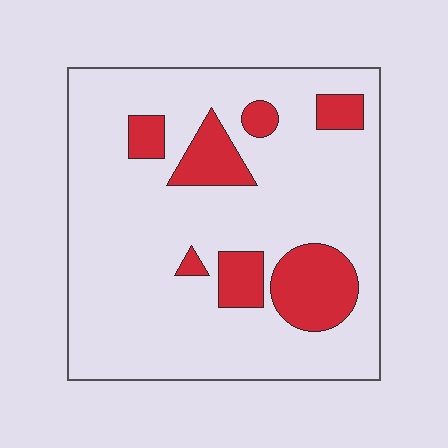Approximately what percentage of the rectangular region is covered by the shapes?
Approximately 20%.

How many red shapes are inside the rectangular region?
7.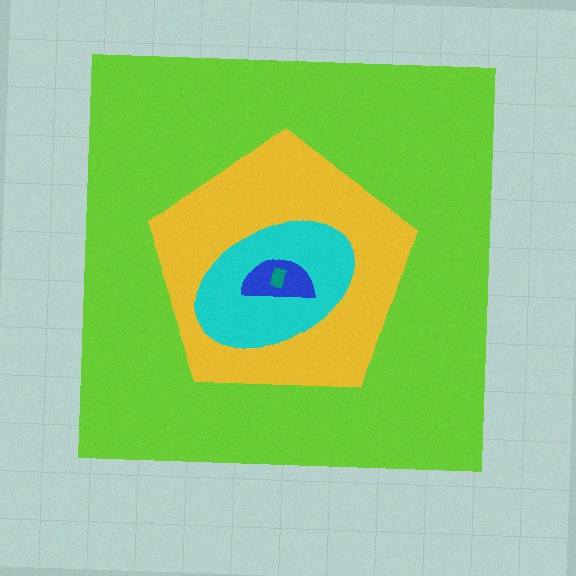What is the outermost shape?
The lime square.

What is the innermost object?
The teal rectangle.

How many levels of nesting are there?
5.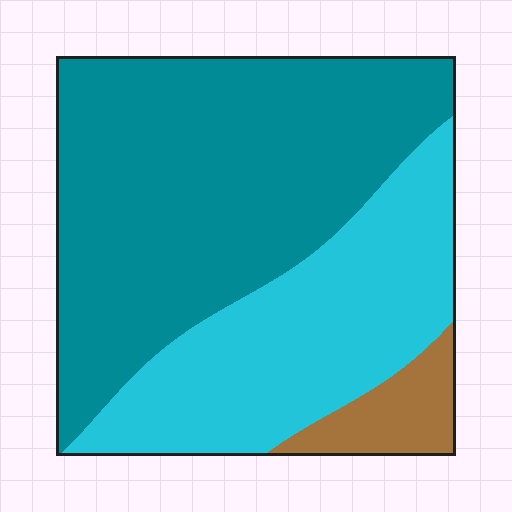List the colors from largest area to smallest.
From largest to smallest: teal, cyan, brown.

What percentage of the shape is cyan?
Cyan covers 35% of the shape.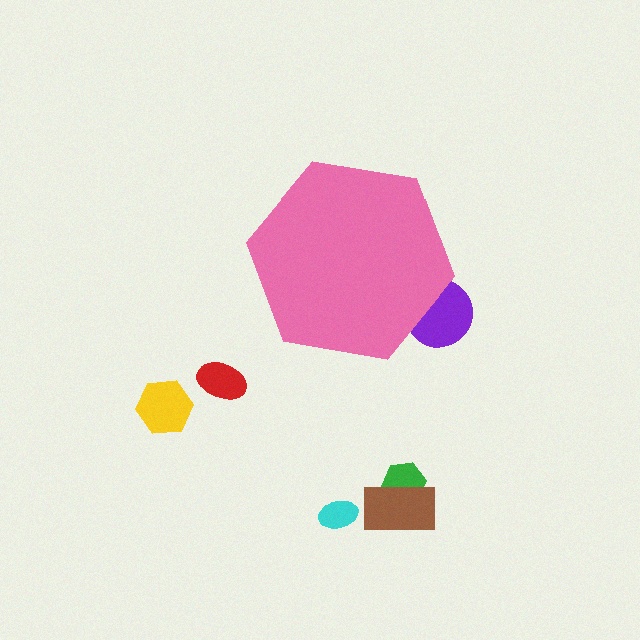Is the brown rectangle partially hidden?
No, the brown rectangle is fully visible.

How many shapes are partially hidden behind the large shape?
1 shape is partially hidden.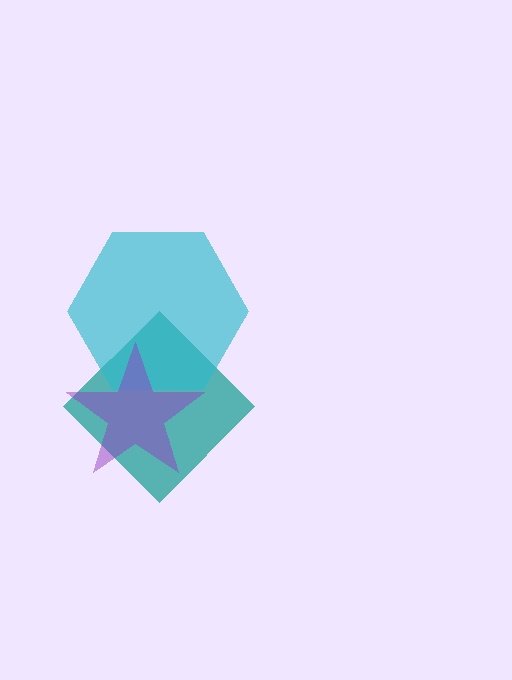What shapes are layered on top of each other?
The layered shapes are: a teal diamond, a cyan hexagon, a purple star.